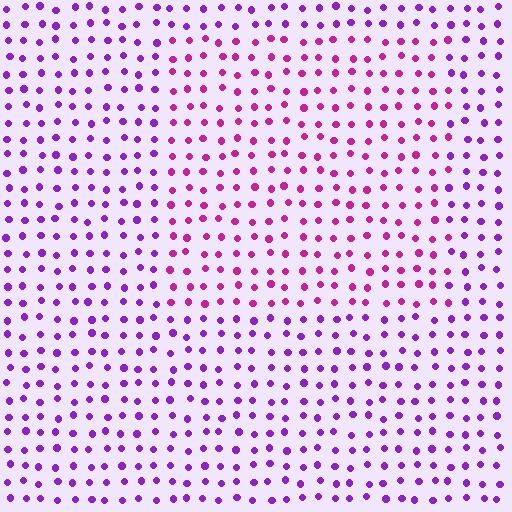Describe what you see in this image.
The image is filled with small purple elements in a uniform arrangement. A rectangle-shaped region is visible where the elements are tinted to a slightly different hue, forming a subtle color boundary.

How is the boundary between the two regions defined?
The boundary is defined purely by a slight shift in hue (about 38 degrees). Spacing, size, and orientation are identical on both sides.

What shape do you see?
I see a rectangle.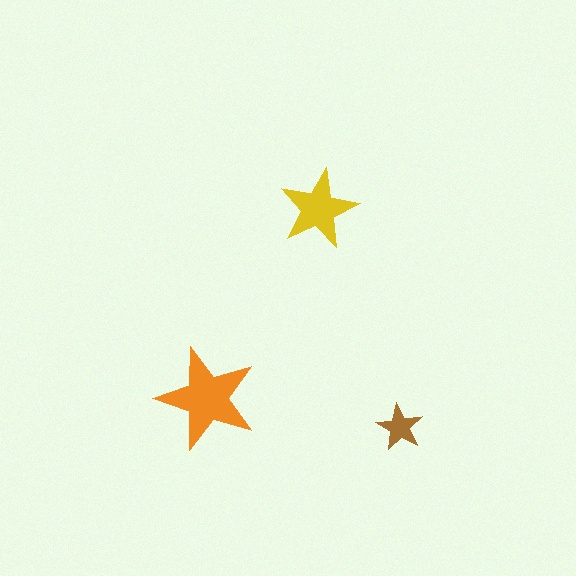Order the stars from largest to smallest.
the orange one, the yellow one, the brown one.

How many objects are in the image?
There are 3 objects in the image.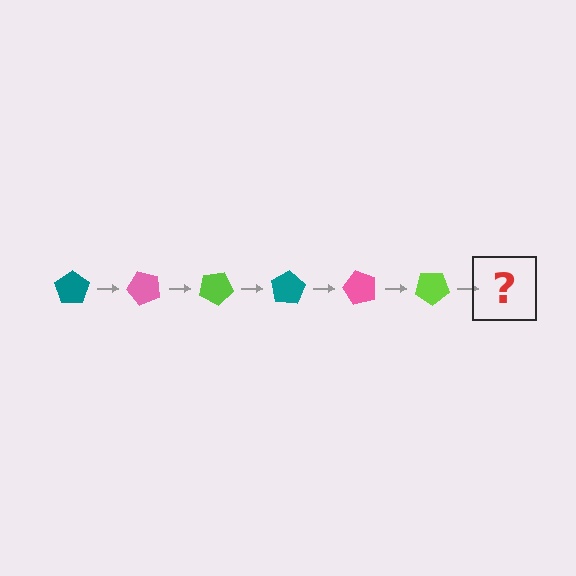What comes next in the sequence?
The next element should be a teal pentagon, rotated 300 degrees from the start.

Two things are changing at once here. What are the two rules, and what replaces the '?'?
The two rules are that it rotates 50 degrees each step and the color cycles through teal, pink, and lime. The '?' should be a teal pentagon, rotated 300 degrees from the start.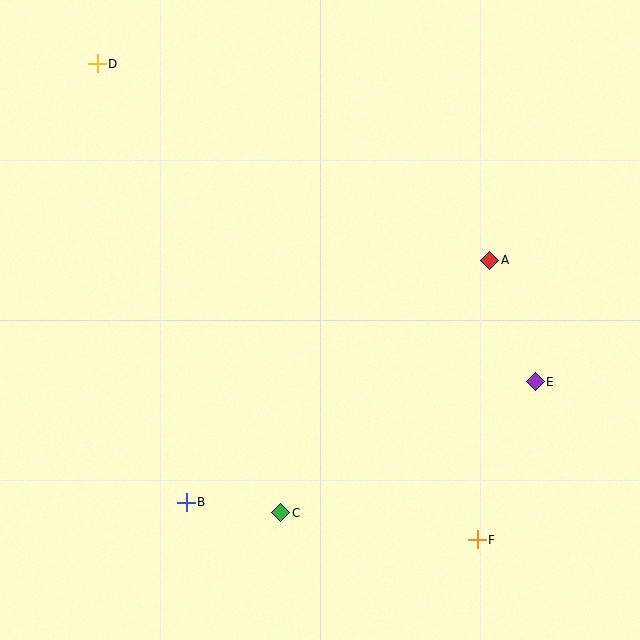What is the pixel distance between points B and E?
The distance between B and E is 369 pixels.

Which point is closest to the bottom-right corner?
Point F is closest to the bottom-right corner.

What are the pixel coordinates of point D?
Point D is at (97, 64).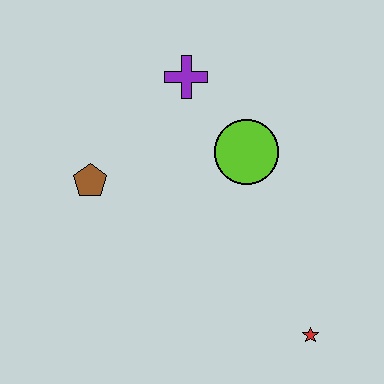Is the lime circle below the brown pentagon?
No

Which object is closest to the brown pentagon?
The purple cross is closest to the brown pentagon.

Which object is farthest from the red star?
The purple cross is farthest from the red star.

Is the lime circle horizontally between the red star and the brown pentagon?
Yes